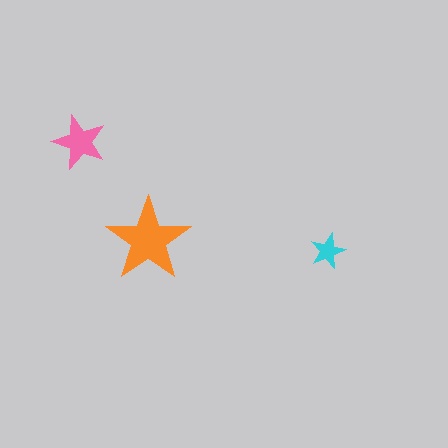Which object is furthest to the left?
The pink star is leftmost.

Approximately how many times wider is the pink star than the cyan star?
About 1.5 times wider.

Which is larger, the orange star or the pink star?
The orange one.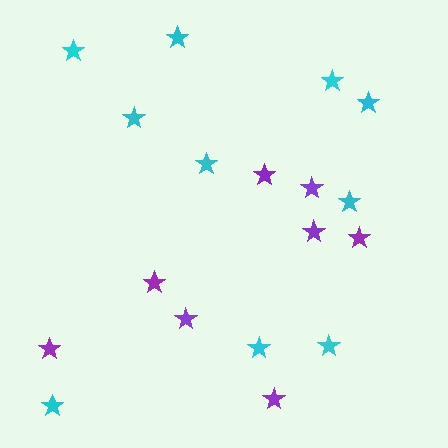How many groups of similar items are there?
There are 2 groups: one group of cyan stars (10) and one group of purple stars (8).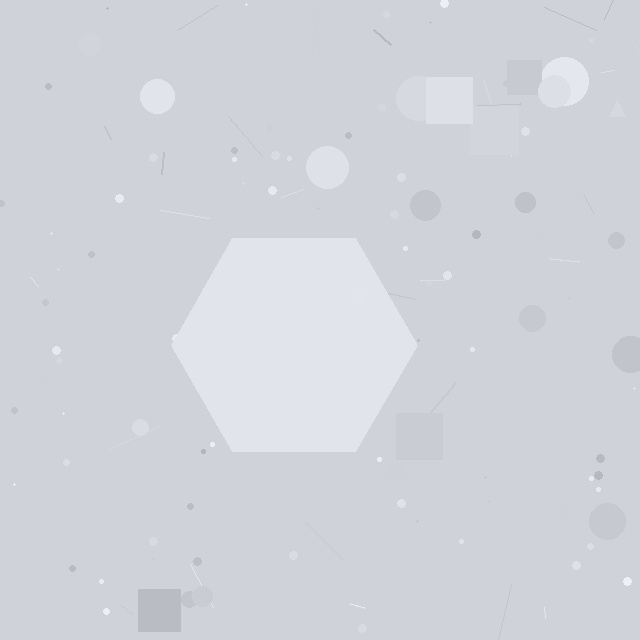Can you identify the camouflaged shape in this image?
The camouflaged shape is a hexagon.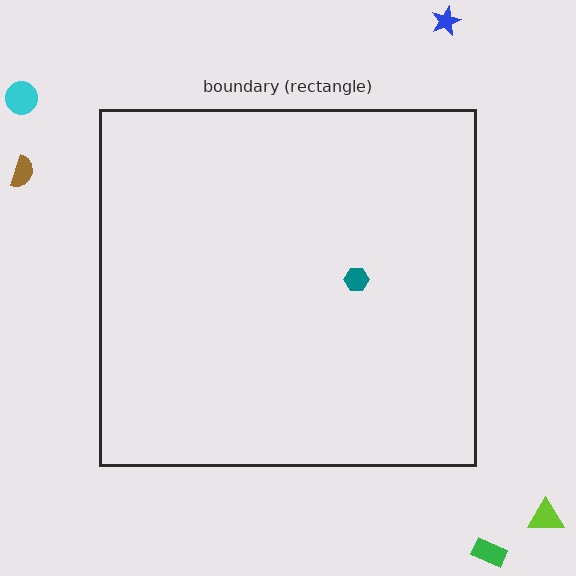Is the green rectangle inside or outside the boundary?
Outside.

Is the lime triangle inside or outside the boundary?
Outside.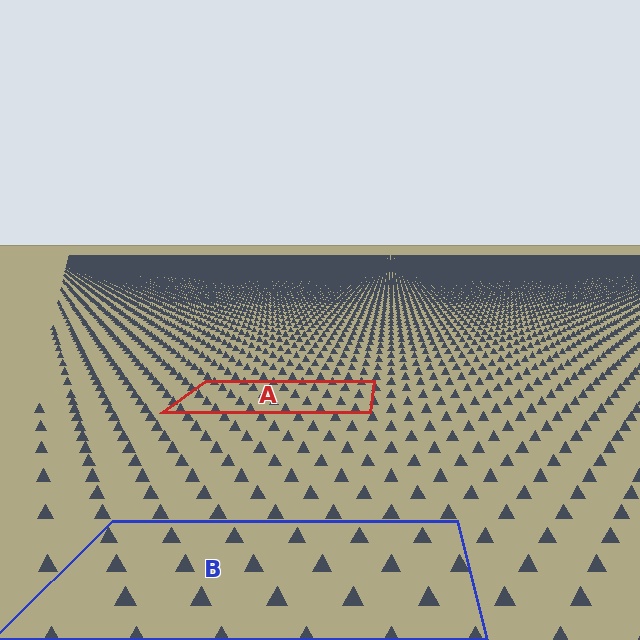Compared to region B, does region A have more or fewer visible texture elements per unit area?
Region A has more texture elements per unit area — they are packed more densely because it is farther away.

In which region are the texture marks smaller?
The texture marks are smaller in region A, because it is farther away.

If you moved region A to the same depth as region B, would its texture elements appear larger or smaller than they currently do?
They would appear larger. At a closer depth, the same texture elements are projected at a bigger on-screen size.